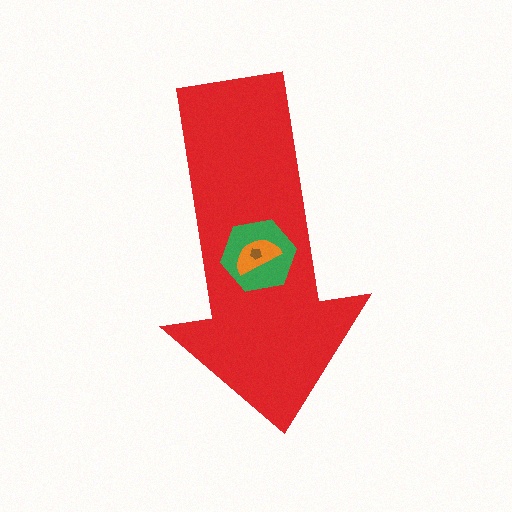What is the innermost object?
The brown pentagon.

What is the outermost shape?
The red arrow.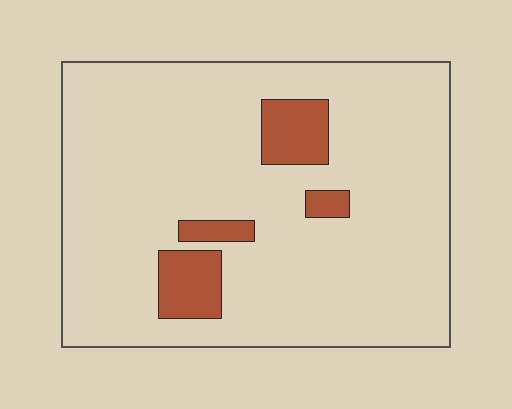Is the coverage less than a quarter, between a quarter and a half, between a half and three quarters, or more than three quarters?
Less than a quarter.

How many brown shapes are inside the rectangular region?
4.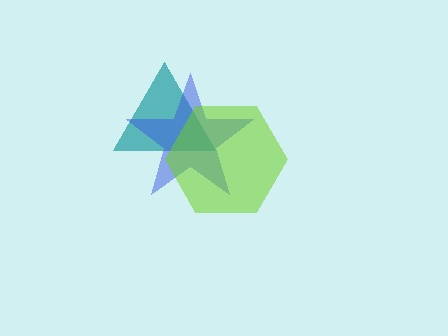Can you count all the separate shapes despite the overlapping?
Yes, there are 3 separate shapes.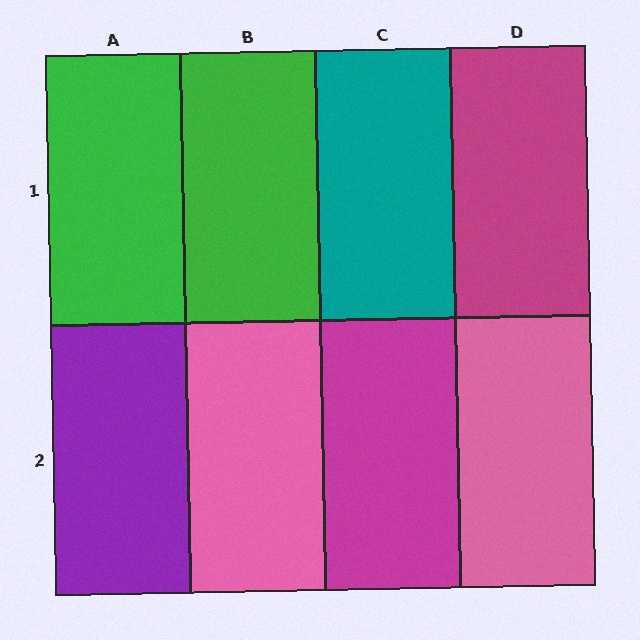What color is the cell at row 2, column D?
Pink.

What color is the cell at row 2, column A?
Purple.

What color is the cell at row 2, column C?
Magenta.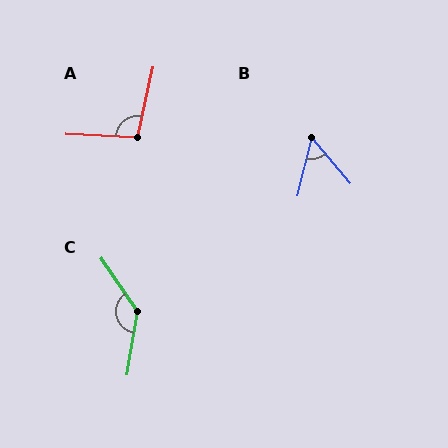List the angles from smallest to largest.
B (54°), A (100°), C (136°).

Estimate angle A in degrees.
Approximately 100 degrees.